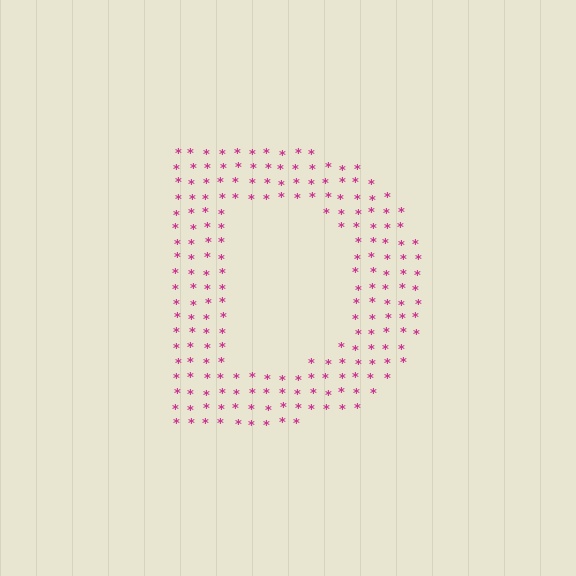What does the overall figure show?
The overall figure shows the letter D.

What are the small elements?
The small elements are asterisks.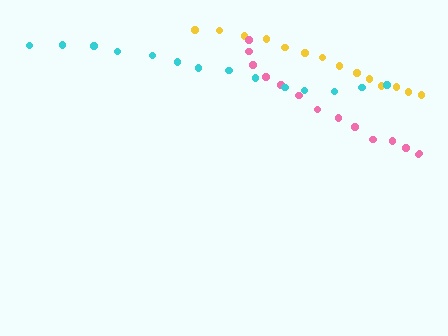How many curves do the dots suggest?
There are 3 distinct paths.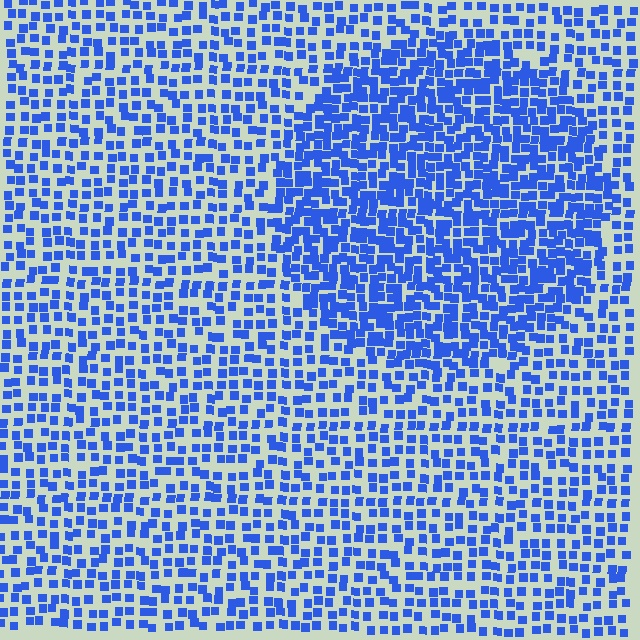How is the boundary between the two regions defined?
The boundary is defined by a change in element density (approximately 1.8x ratio). All elements are the same color, size, and shape.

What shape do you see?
I see a circle.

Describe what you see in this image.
The image contains small blue elements arranged at two different densities. A circle-shaped region is visible where the elements are more densely packed than the surrounding area.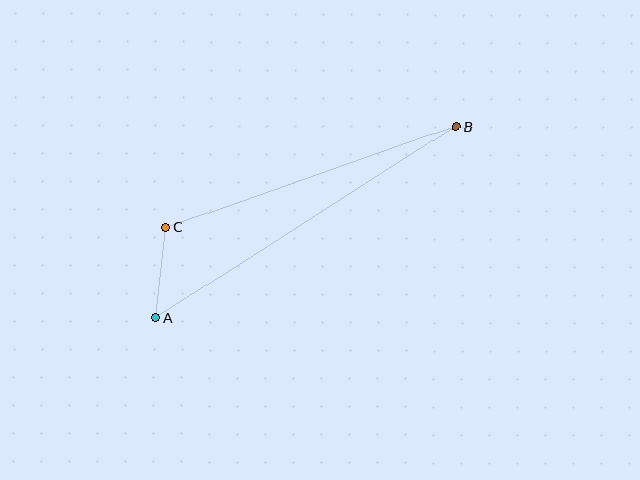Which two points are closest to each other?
Points A and C are closest to each other.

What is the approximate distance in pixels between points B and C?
The distance between B and C is approximately 307 pixels.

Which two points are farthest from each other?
Points A and B are farthest from each other.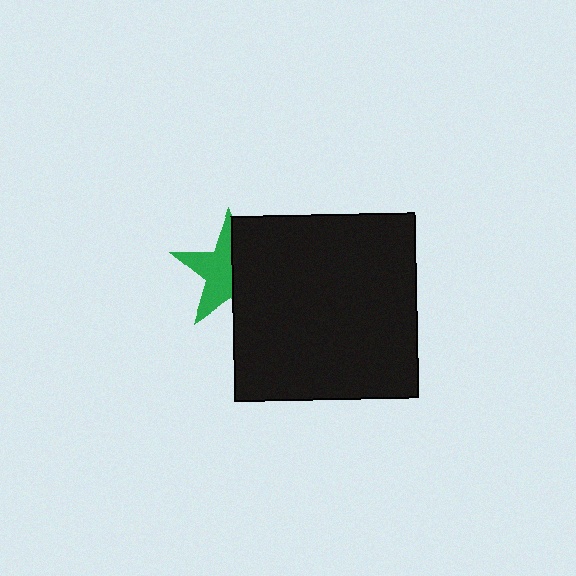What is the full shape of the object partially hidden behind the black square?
The partially hidden object is a green star.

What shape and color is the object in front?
The object in front is a black square.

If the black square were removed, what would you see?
You would see the complete green star.